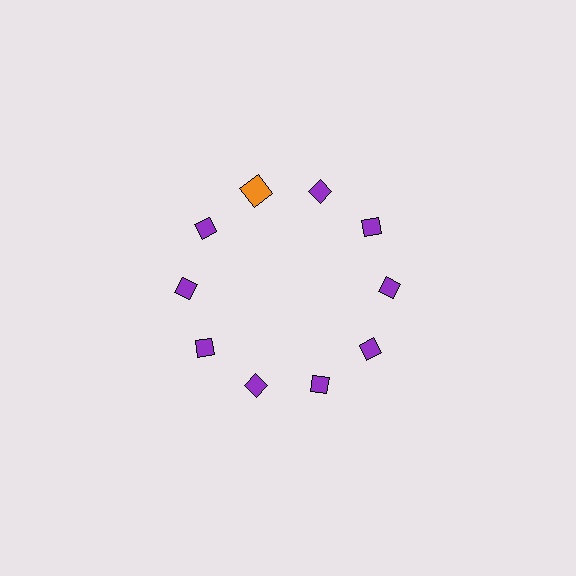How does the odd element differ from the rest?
It differs in both color (orange instead of purple) and shape (square instead of diamond).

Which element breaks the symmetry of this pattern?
The orange square at roughly the 11 o'clock position breaks the symmetry. All other shapes are purple diamonds.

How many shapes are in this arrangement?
There are 10 shapes arranged in a ring pattern.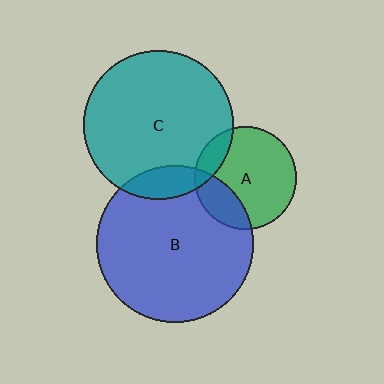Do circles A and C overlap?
Yes.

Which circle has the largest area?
Circle B (blue).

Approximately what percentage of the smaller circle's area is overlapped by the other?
Approximately 15%.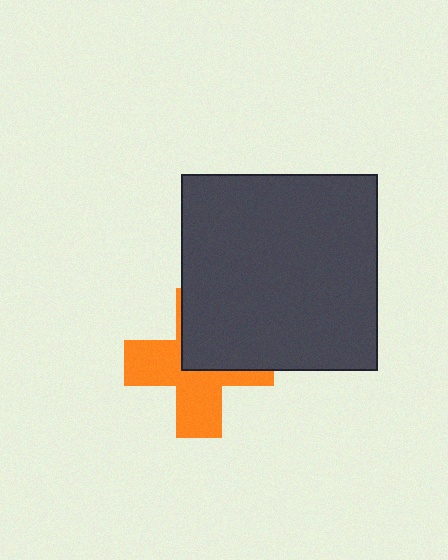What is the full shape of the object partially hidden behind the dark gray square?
The partially hidden object is an orange cross.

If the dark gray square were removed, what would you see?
You would see the complete orange cross.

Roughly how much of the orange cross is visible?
About half of it is visible (roughly 57%).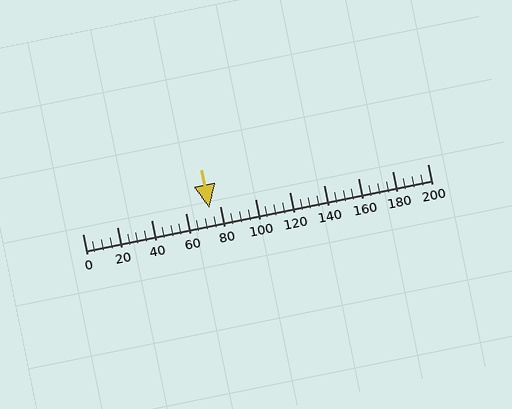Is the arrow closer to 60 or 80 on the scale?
The arrow is closer to 80.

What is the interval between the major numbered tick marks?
The major tick marks are spaced 20 units apart.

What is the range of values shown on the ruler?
The ruler shows values from 0 to 200.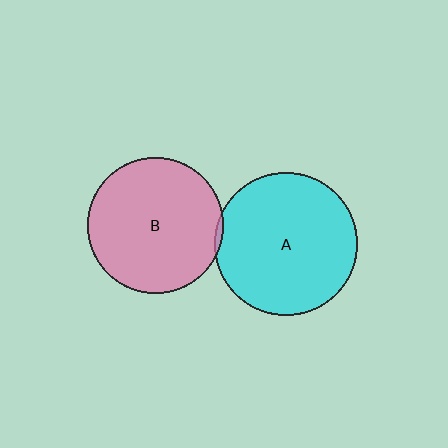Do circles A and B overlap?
Yes.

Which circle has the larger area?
Circle A (cyan).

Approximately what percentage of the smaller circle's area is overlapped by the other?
Approximately 5%.